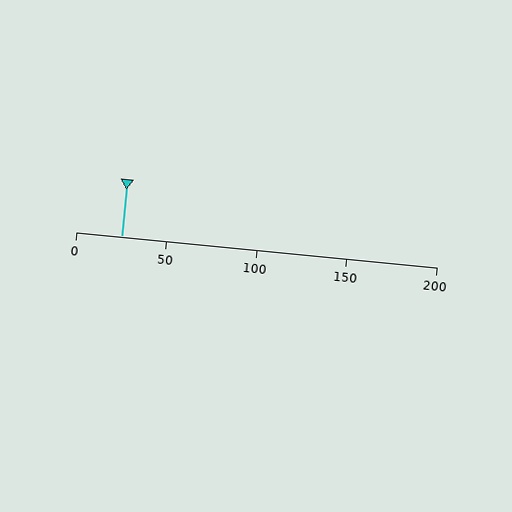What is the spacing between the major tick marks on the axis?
The major ticks are spaced 50 apart.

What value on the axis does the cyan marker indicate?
The marker indicates approximately 25.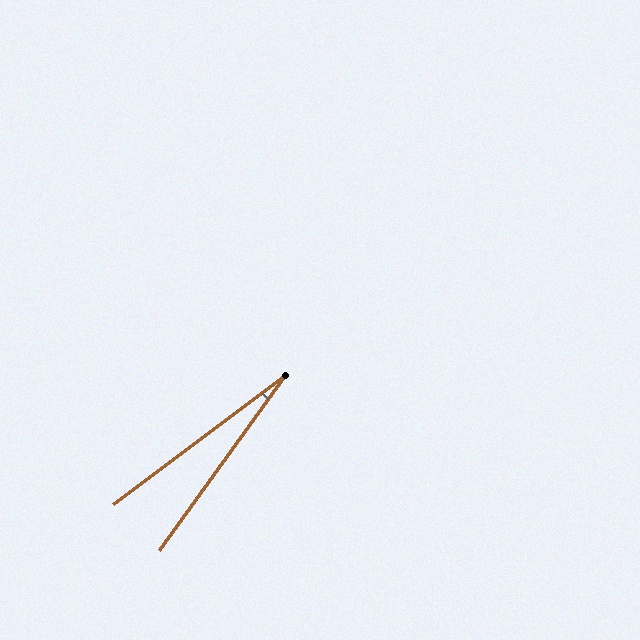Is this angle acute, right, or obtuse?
It is acute.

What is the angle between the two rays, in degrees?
Approximately 17 degrees.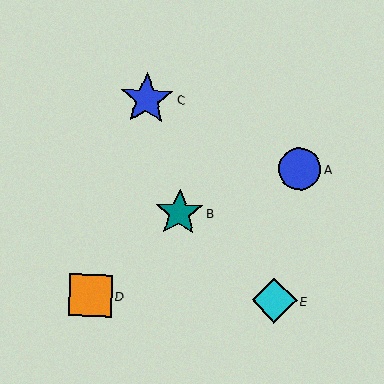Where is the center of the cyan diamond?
The center of the cyan diamond is at (274, 300).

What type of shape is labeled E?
Shape E is a cyan diamond.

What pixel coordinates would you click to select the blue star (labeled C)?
Click at (147, 99) to select the blue star C.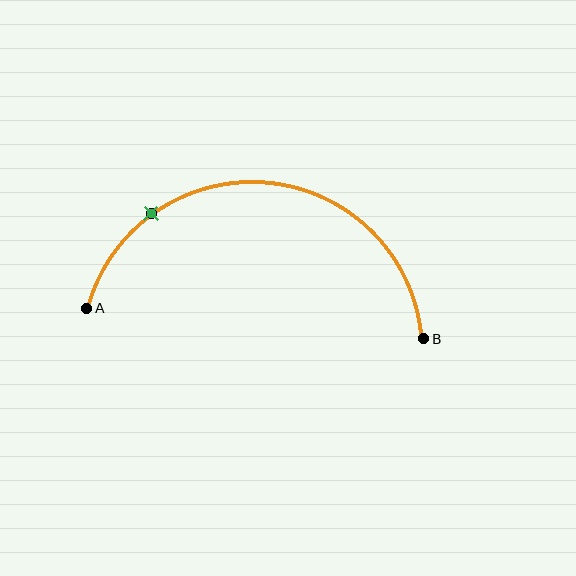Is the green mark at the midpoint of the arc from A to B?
No. The green mark lies on the arc but is closer to endpoint A. The arc midpoint would be at the point on the curve equidistant along the arc from both A and B.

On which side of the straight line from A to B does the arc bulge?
The arc bulges above the straight line connecting A and B.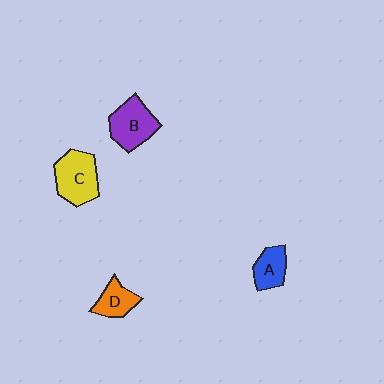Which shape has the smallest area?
Shape D (orange).